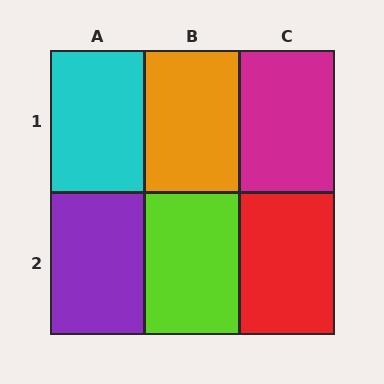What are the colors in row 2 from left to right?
Purple, lime, red.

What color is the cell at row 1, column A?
Cyan.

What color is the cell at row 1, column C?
Magenta.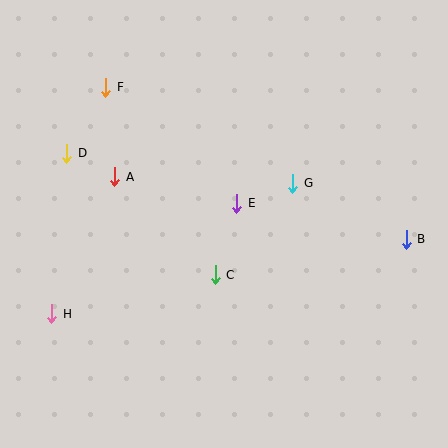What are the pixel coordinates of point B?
Point B is at (406, 239).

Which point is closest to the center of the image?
Point E at (237, 203) is closest to the center.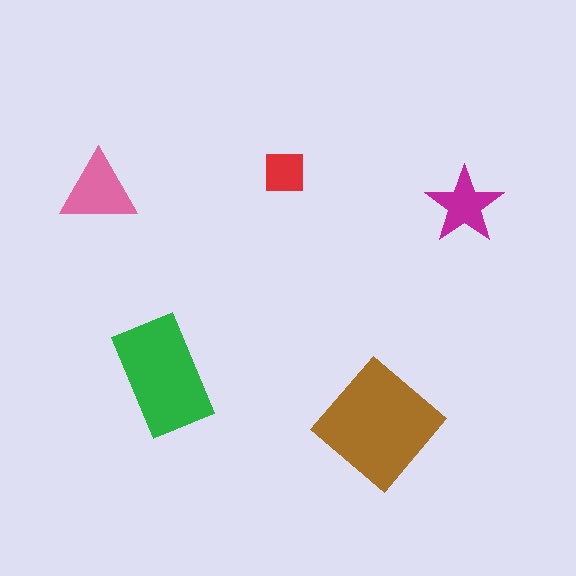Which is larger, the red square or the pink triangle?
The pink triangle.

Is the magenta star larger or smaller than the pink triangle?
Smaller.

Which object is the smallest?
The red square.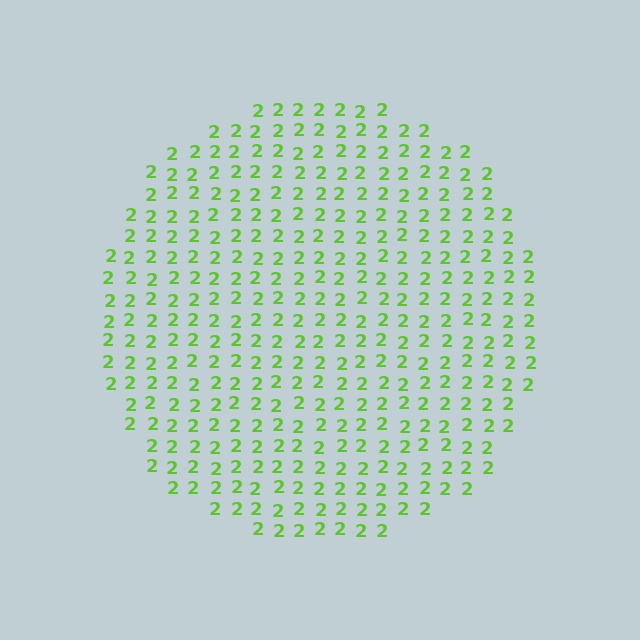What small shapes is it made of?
It is made of small digit 2's.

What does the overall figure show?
The overall figure shows a circle.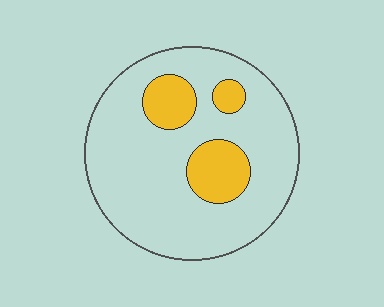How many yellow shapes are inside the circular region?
3.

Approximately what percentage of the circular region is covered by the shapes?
Approximately 20%.